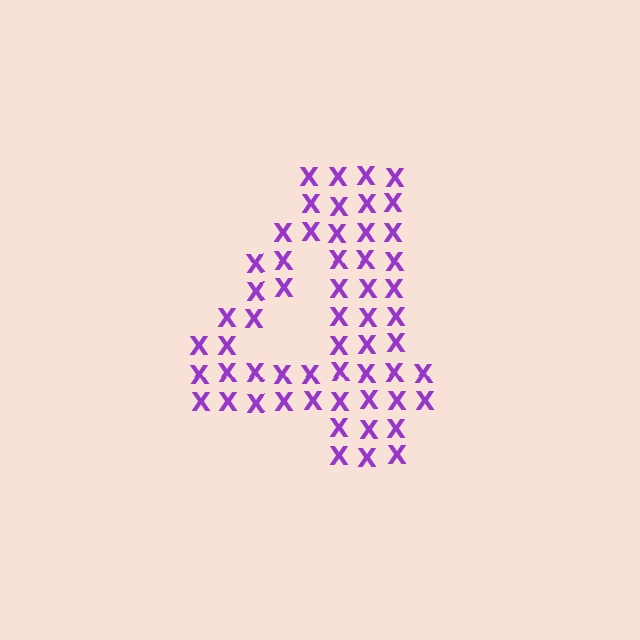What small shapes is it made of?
It is made of small letter X's.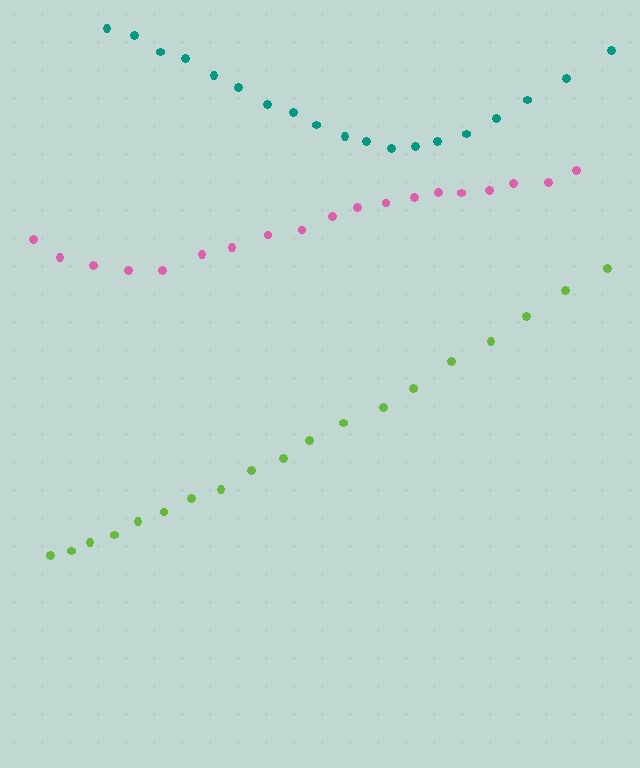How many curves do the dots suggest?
There are 3 distinct paths.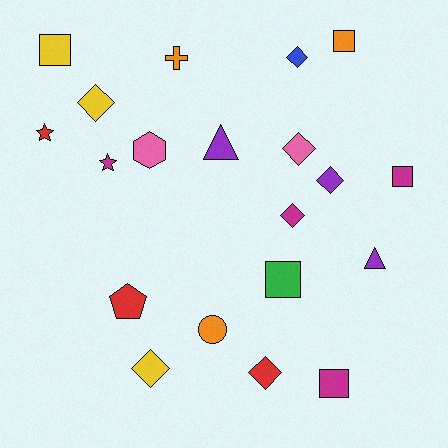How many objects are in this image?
There are 20 objects.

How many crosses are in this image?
There is 1 cross.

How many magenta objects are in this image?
There are 4 magenta objects.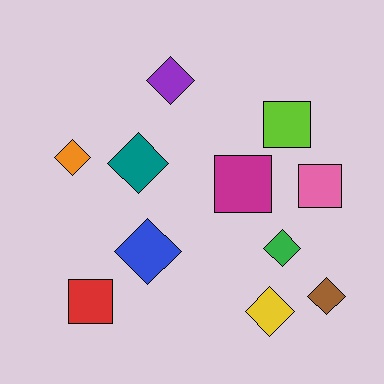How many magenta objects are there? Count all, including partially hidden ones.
There is 1 magenta object.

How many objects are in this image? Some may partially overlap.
There are 11 objects.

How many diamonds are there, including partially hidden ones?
There are 7 diamonds.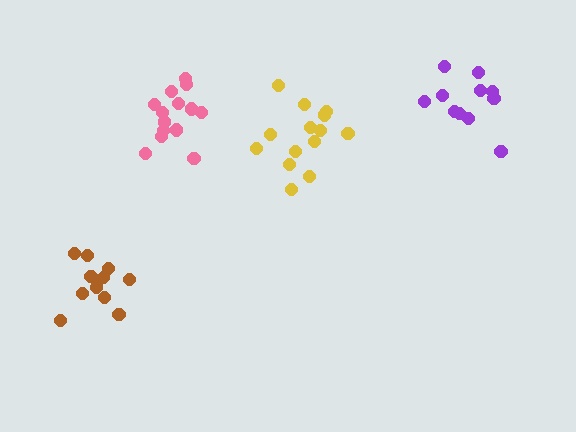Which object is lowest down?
The brown cluster is bottommost.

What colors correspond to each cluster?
The clusters are colored: yellow, purple, pink, brown.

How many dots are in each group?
Group 1: 14 dots, Group 2: 11 dots, Group 3: 14 dots, Group 4: 12 dots (51 total).